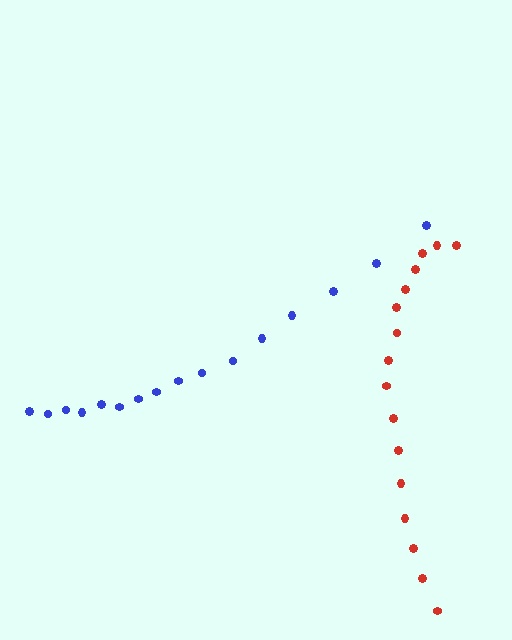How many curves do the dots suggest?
There are 2 distinct paths.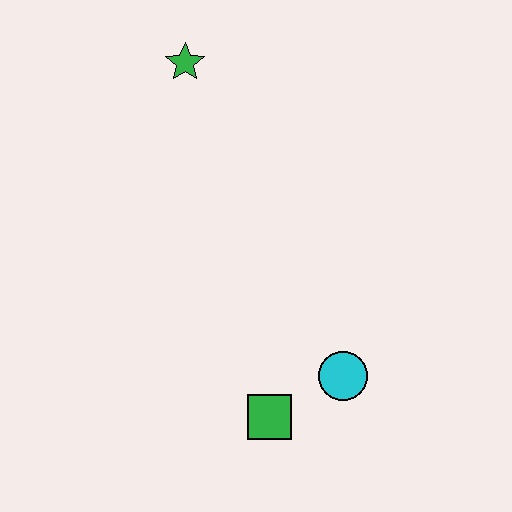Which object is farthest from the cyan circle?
The green star is farthest from the cyan circle.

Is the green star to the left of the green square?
Yes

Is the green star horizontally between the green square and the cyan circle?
No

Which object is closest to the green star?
The cyan circle is closest to the green star.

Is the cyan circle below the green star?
Yes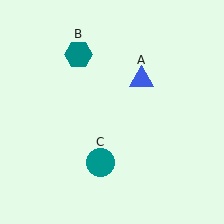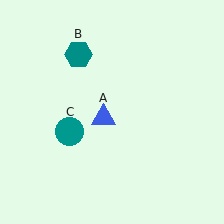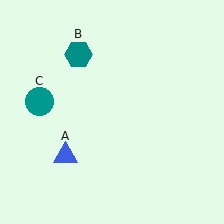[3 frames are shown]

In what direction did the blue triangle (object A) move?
The blue triangle (object A) moved down and to the left.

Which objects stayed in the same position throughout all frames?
Teal hexagon (object B) remained stationary.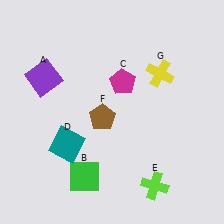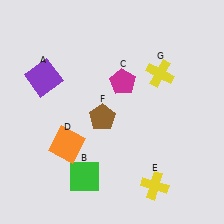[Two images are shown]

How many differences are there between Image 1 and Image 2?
There are 2 differences between the two images.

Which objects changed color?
D changed from teal to orange. E changed from lime to yellow.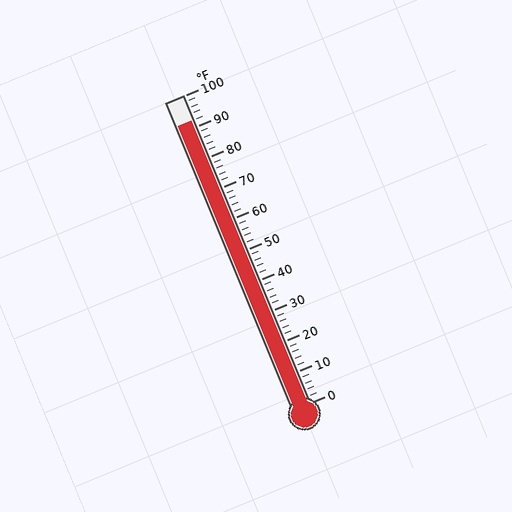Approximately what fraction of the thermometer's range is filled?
The thermometer is filled to approximately 90% of its range.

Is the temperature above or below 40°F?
The temperature is above 40°F.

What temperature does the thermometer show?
The thermometer shows approximately 92°F.